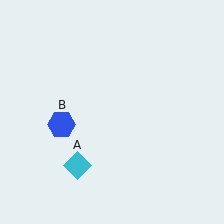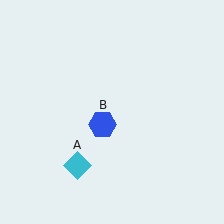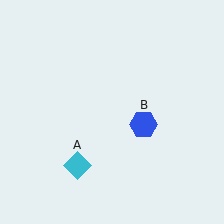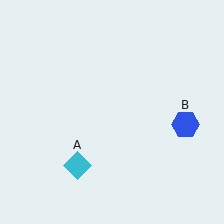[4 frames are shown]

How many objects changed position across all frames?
1 object changed position: blue hexagon (object B).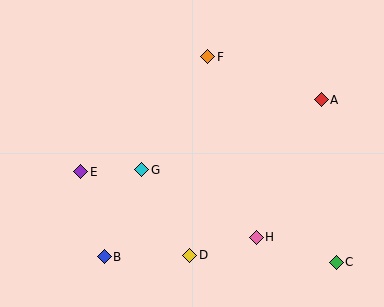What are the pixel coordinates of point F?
Point F is at (208, 57).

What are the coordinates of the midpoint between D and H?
The midpoint between D and H is at (223, 246).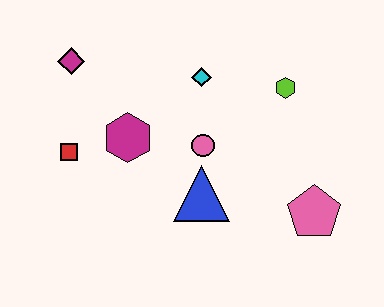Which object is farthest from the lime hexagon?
The red square is farthest from the lime hexagon.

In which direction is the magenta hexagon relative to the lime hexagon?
The magenta hexagon is to the left of the lime hexagon.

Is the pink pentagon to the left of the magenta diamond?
No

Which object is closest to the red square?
The magenta hexagon is closest to the red square.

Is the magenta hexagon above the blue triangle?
Yes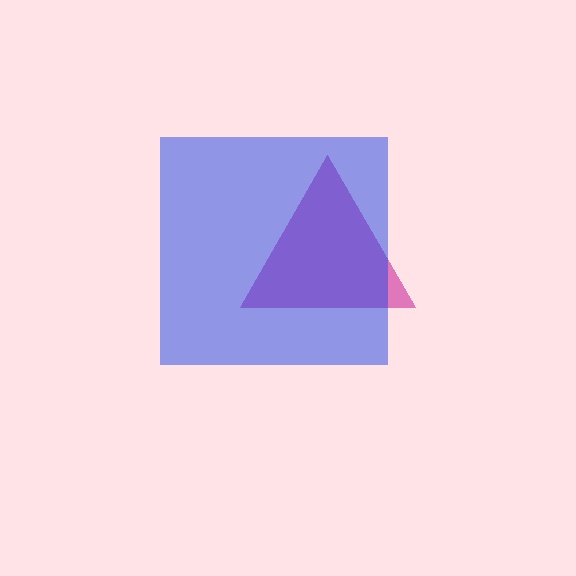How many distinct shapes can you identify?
There are 2 distinct shapes: a magenta triangle, a blue square.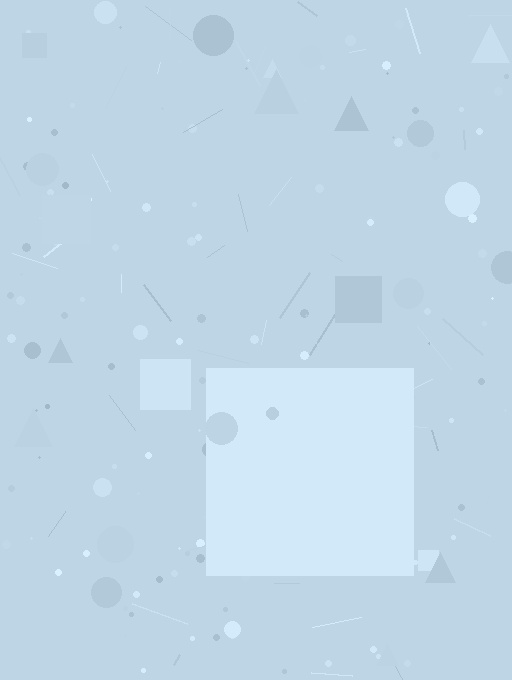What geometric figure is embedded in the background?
A square is embedded in the background.